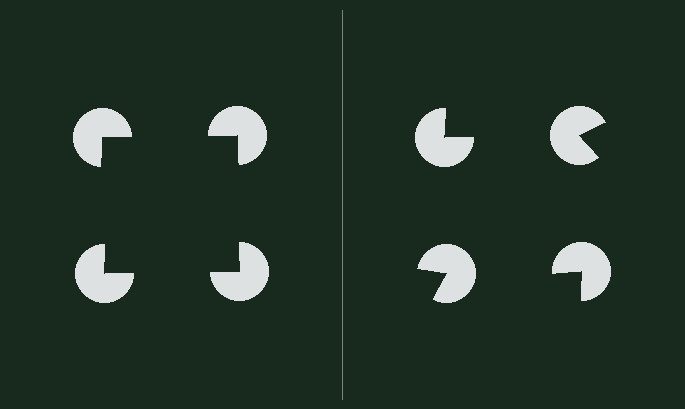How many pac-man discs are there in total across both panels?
8 — 4 on each side.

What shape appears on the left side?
An illusory square.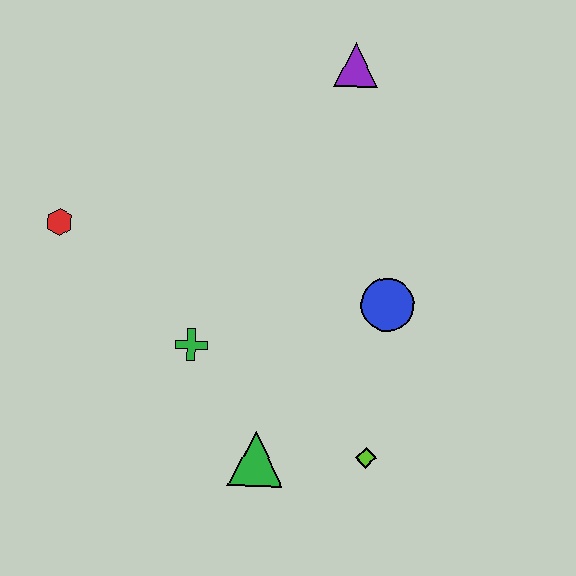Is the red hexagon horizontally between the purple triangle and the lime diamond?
No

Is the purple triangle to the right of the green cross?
Yes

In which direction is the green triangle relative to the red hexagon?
The green triangle is below the red hexagon.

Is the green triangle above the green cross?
No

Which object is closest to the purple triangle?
The blue circle is closest to the purple triangle.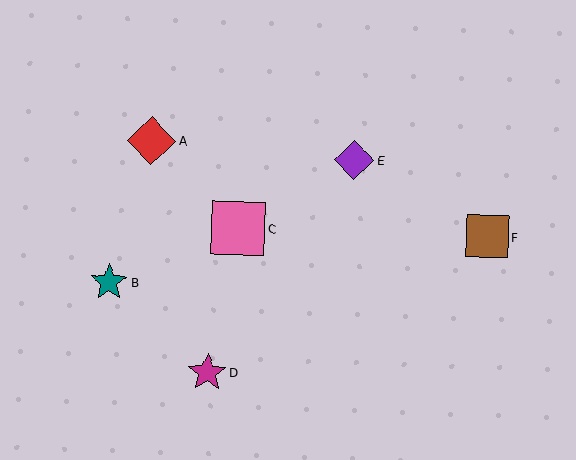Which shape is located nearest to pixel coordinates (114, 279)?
The teal star (labeled B) at (109, 282) is nearest to that location.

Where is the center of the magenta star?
The center of the magenta star is at (207, 373).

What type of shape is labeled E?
Shape E is a purple diamond.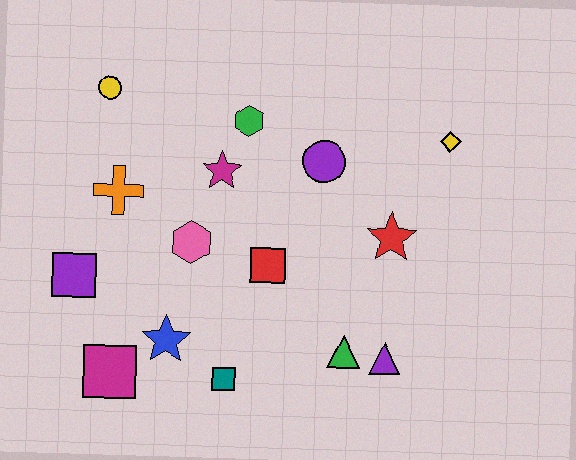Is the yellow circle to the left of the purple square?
No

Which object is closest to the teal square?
The blue star is closest to the teal square.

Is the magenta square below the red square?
Yes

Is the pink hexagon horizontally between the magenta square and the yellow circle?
No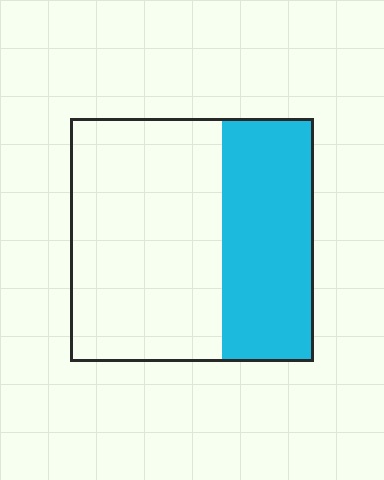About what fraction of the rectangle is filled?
About three eighths (3/8).